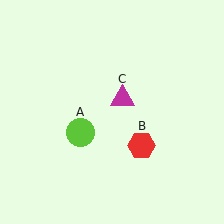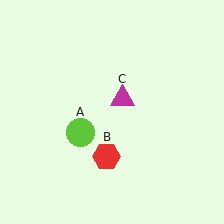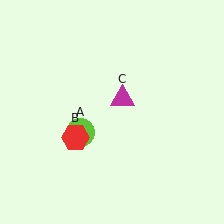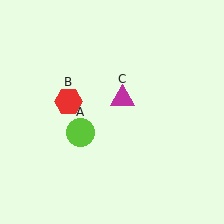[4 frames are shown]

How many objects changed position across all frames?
1 object changed position: red hexagon (object B).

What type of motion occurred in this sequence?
The red hexagon (object B) rotated clockwise around the center of the scene.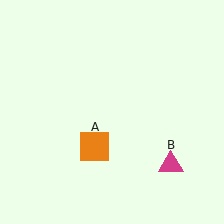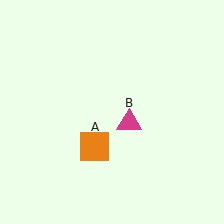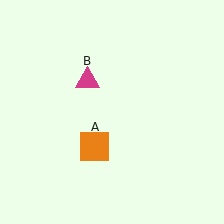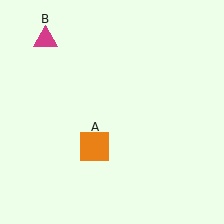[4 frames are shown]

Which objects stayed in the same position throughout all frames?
Orange square (object A) remained stationary.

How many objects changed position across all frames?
1 object changed position: magenta triangle (object B).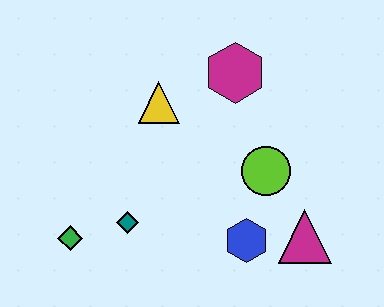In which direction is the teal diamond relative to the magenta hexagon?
The teal diamond is below the magenta hexagon.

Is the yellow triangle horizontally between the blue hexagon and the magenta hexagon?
No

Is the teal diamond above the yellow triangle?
No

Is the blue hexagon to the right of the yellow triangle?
Yes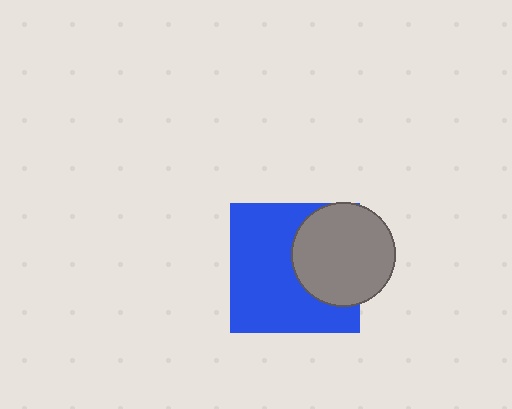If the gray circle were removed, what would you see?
You would see the complete blue square.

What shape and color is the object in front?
The object in front is a gray circle.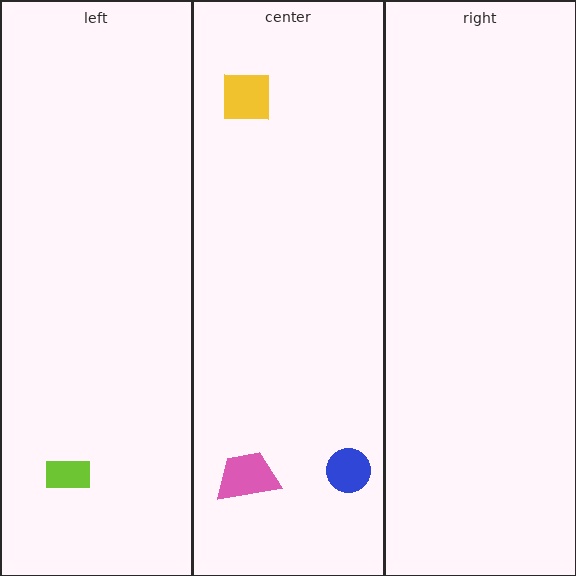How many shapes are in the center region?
3.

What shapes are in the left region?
The lime rectangle.